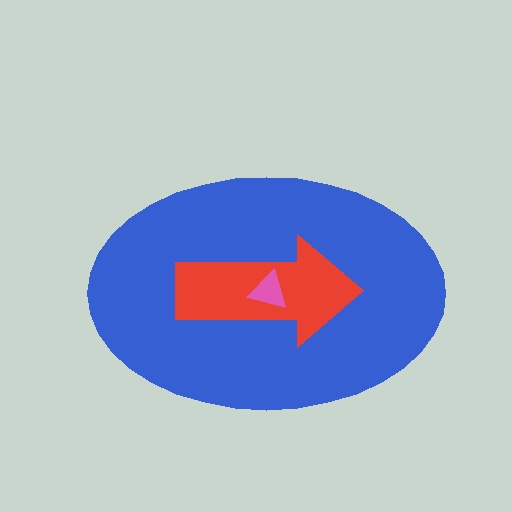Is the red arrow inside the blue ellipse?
Yes.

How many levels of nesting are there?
3.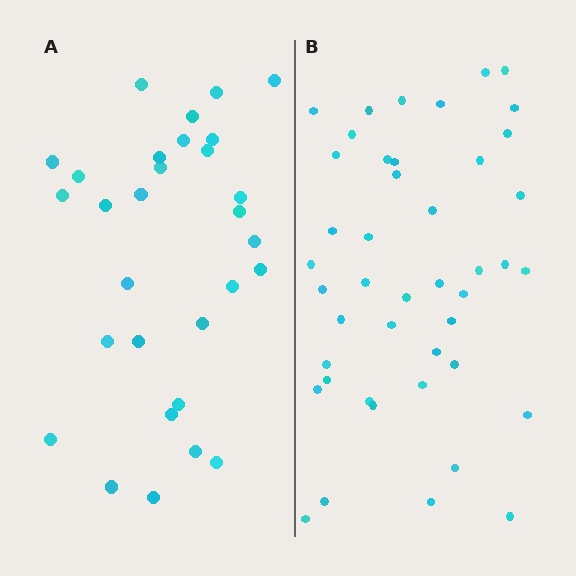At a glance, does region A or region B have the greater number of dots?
Region B (the right region) has more dots.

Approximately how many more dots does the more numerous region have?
Region B has approximately 15 more dots than region A.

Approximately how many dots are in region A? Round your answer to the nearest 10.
About 30 dots.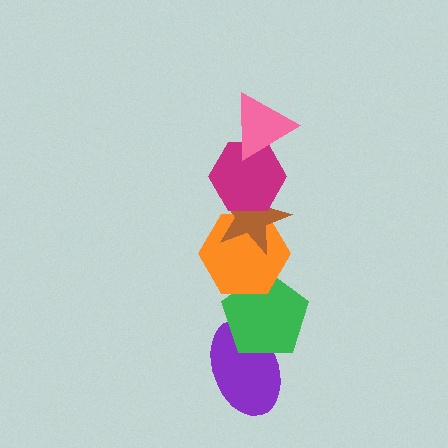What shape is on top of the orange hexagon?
The brown star is on top of the orange hexagon.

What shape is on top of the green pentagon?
The orange hexagon is on top of the green pentagon.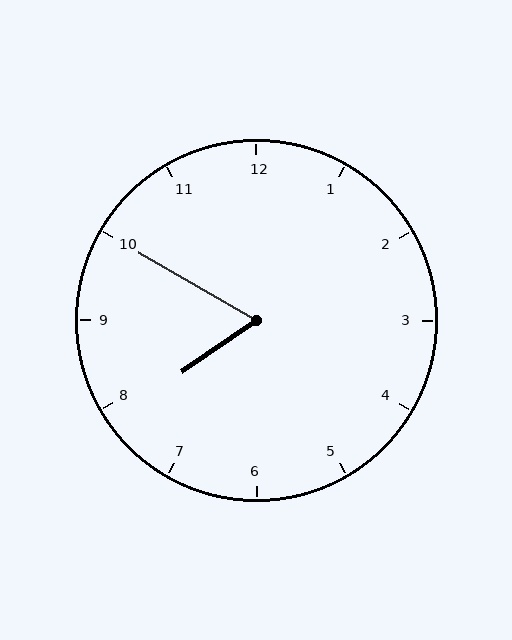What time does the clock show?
7:50.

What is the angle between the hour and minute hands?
Approximately 65 degrees.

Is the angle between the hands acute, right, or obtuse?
It is acute.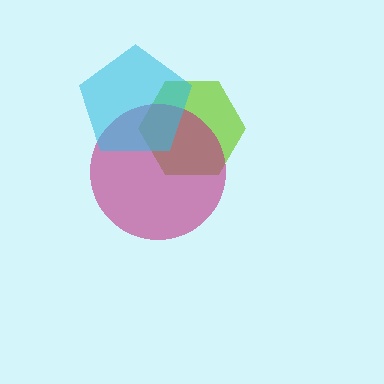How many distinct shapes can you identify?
There are 3 distinct shapes: a lime hexagon, a magenta circle, a cyan pentagon.